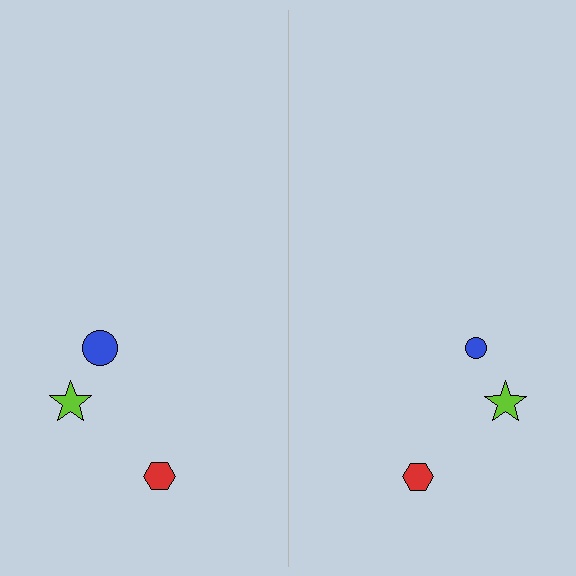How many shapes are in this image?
There are 6 shapes in this image.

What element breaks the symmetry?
The blue circle on the right side has a different size than its mirror counterpart.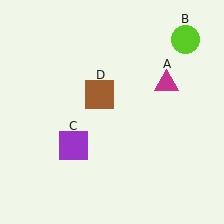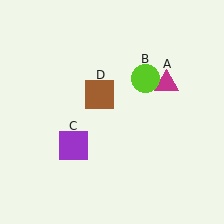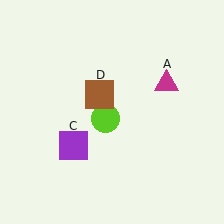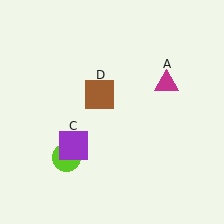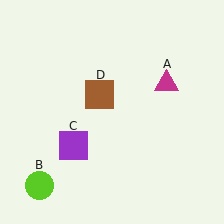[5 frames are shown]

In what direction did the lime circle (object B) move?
The lime circle (object B) moved down and to the left.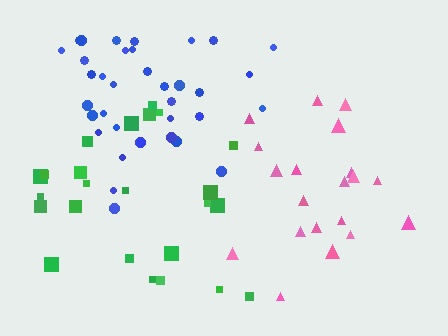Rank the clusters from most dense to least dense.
blue, pink, green.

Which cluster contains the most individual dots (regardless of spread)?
Blue (35).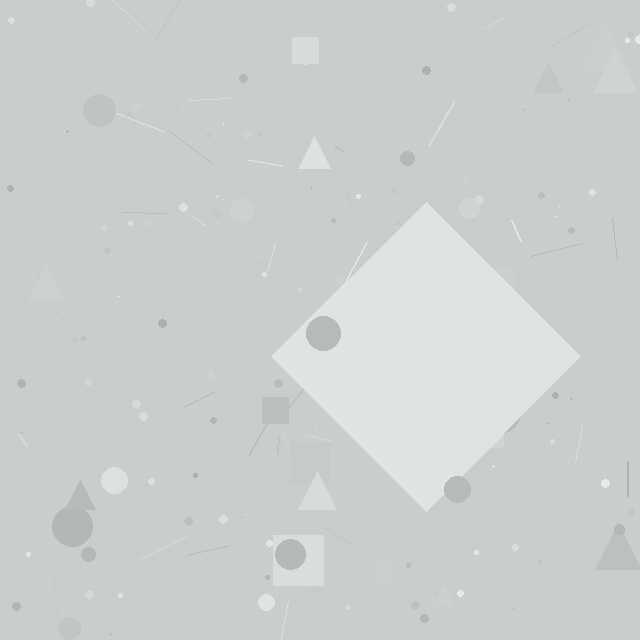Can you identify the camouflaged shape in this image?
The camouflaged shape is a diamond.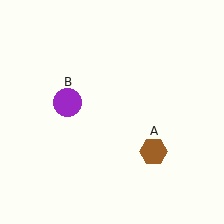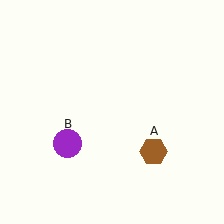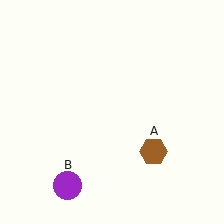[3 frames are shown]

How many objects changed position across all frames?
1 object changed position: purple circle (object B).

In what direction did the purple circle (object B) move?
The purple circle (object B) moved down.